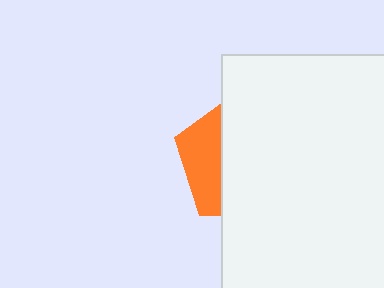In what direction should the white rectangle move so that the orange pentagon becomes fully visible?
The white rectangle should move right. That is the shortest direction to clear the overlap and leave the orange pentagon fully visible.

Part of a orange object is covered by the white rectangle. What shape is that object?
It is a pentagon.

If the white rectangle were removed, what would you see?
You would see the complete orange pentagon.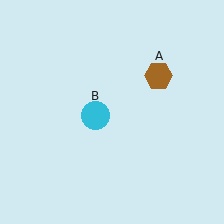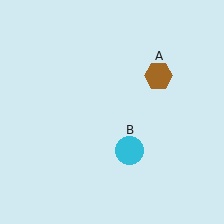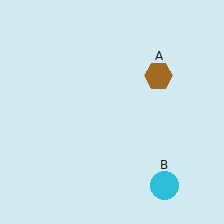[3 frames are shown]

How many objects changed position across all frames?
1 object changed position: cyan circle (object B).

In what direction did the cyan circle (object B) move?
The cyan circle (object B) moved down and to the right.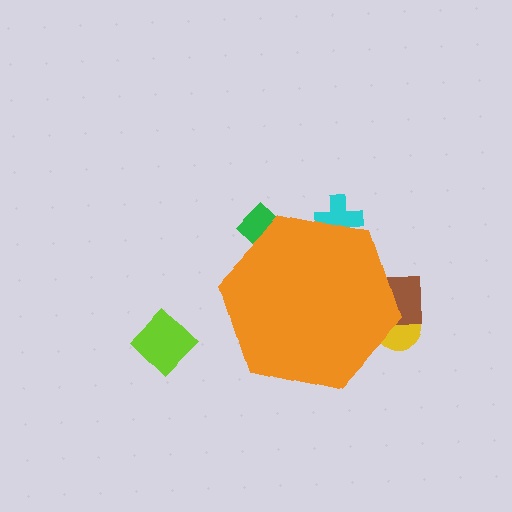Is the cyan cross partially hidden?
Yes, the cyan cross is partially hidden behind the orange hexagon.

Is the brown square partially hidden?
Yes, the brown square is partially hidden behind the orange hexagon.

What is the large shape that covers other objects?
An orange hexagon.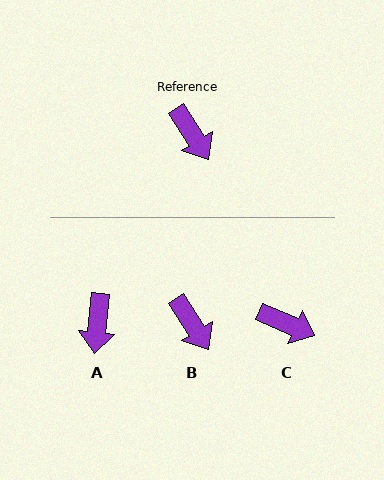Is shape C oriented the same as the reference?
No, it is off by about 34 degrees.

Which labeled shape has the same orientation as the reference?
B.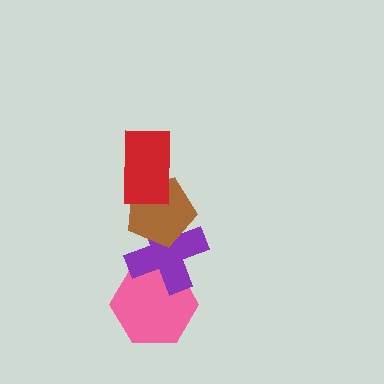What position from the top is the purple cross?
The purple cross is 3rd from the top.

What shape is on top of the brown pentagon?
The red rectangle is on top of the brown pentagon.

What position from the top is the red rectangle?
The red rectangle is 1st from the top.